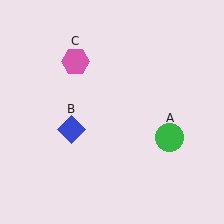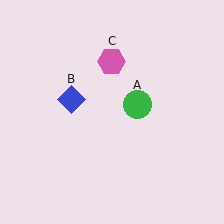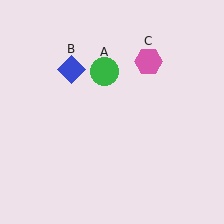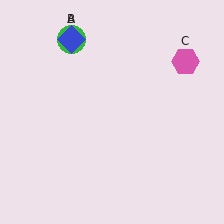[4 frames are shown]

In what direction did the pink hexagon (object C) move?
The pink hexagon (object C) moved right.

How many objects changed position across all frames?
3 objects changed position: green circle (object A), blue diamond (object B), pink hexagon (object C).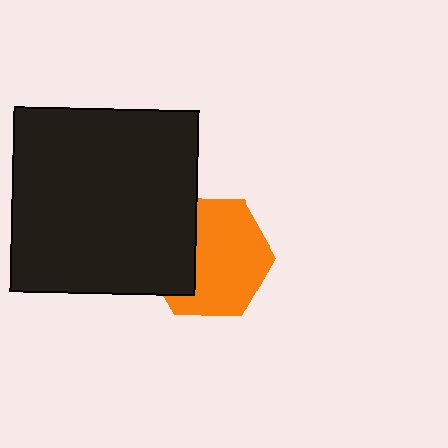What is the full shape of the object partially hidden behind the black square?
The partially hidden object is an orange hexagon.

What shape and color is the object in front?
The object in front is a black square.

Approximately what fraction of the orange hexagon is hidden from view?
Roughly 34% of the orange hexagon is hidden behind the black square.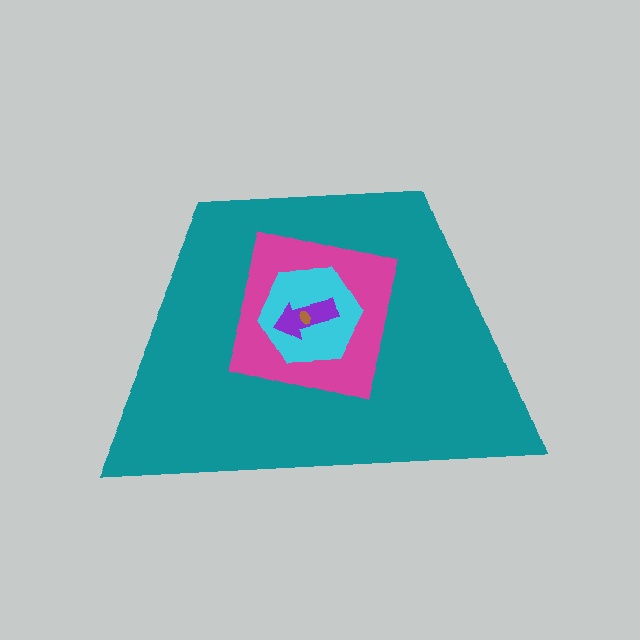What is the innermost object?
The brown ellipse.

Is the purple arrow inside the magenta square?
Yes.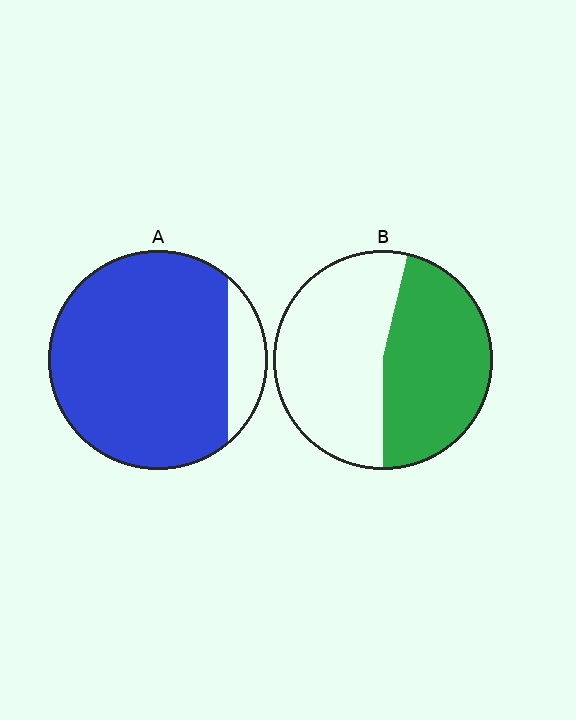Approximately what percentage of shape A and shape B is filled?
A is approximately 90% and B is approximately 45%.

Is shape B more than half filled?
Roughly half.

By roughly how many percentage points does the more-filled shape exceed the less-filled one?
By roughly 40 percentage points (A over B).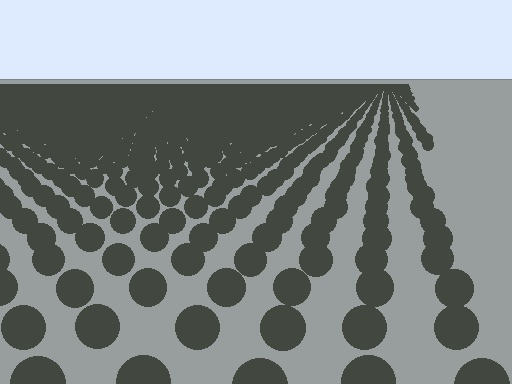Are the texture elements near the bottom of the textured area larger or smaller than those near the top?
Larger. Near the bottom, elements are closer to the viewer and appear at a bigger on-screen size.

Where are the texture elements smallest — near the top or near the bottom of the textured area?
Near the top.